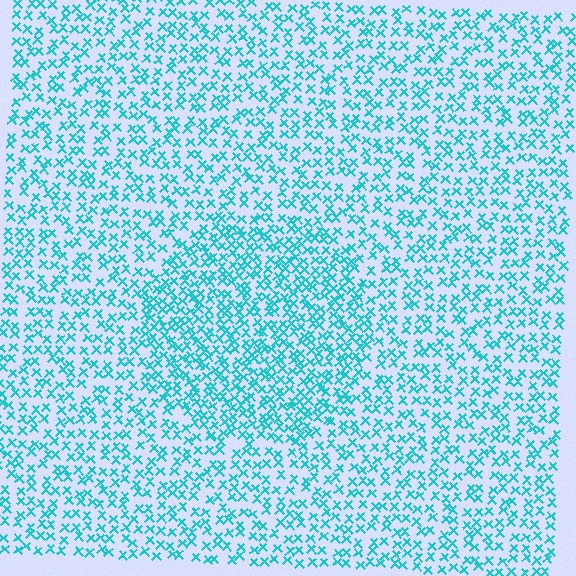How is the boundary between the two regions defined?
The boundary is defined by a change in element density (approximately 1.6x ratio). All elements are the same color, size, and shape.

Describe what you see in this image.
The image contains small cyan elements arranged at two different densities. A circle-shaped region is visible where the elements are more densely packed than the surrounding area.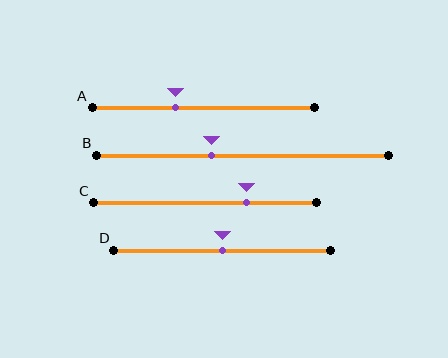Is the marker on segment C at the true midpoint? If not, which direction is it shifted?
No, the marker on segment C is shifted to the right by about 18% of the segment length.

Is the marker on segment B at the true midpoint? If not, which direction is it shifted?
No, the marker on segment B is shifted to the left by about 11% of the segment length.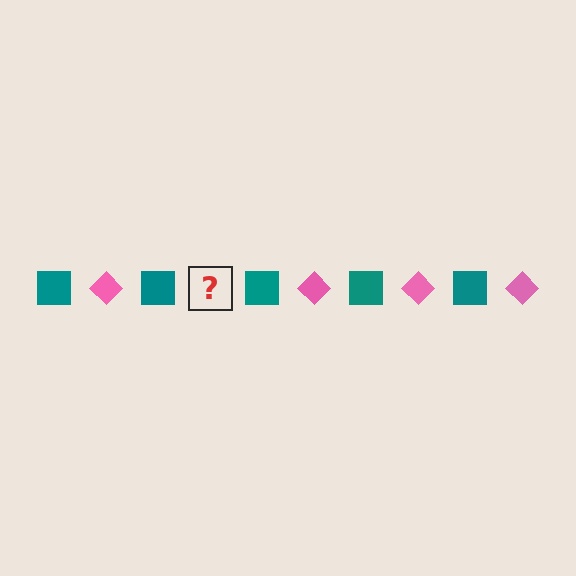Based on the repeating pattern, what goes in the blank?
The blank should be a pink diamond.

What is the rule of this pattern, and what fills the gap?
The rule is that the pattern alternates between teal square and pink diamond. The gap should be filled with a pink diamond.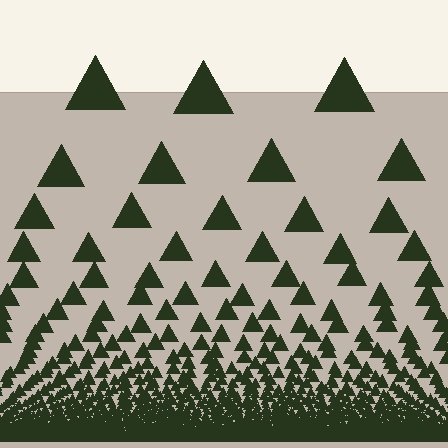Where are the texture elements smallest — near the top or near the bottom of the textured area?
Near the bottom.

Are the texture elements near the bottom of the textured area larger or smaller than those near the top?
Smaller. The gradient is inverted — elements near the bottom are smaller and denser.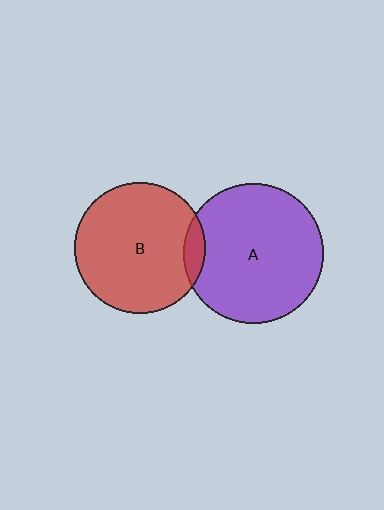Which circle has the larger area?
Circle A (purple).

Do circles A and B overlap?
Yes.